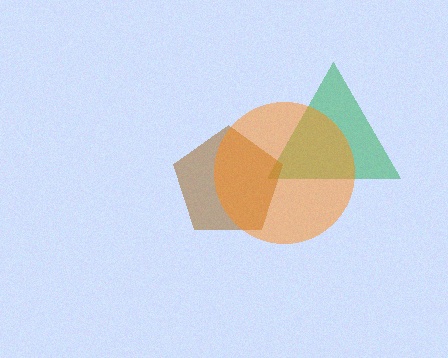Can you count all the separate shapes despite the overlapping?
Yes, there are 3 separate shapes.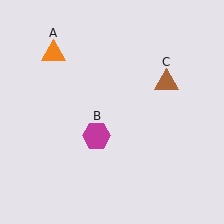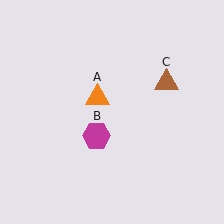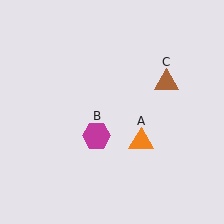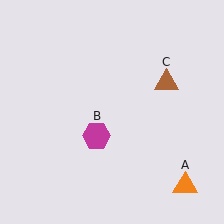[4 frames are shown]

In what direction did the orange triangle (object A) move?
The orange triangle (object A) moved down and to the right.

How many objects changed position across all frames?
1 object changed position: orange triangle (object A).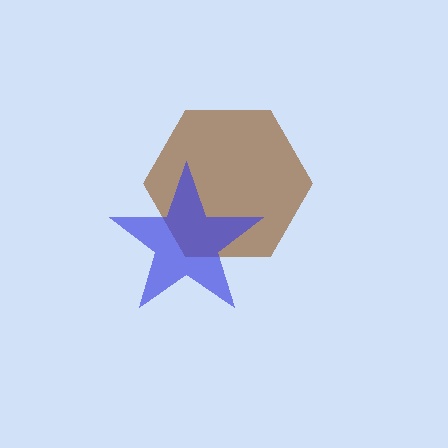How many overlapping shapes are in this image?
There are 2 overlapping shapes in the image.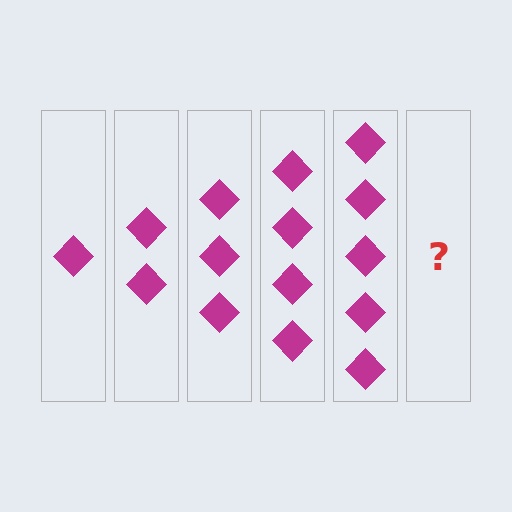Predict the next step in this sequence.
The next step is 6 diamonds.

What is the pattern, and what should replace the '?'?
The pattern is that each step adds one more diamond. The '?' should be 6 diamonds.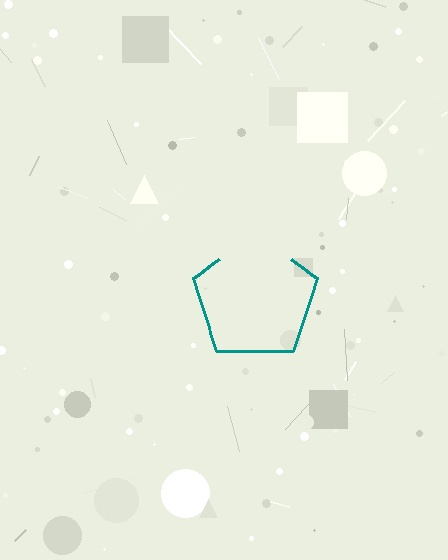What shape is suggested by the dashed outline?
The dashed outline suggests a pentagon.